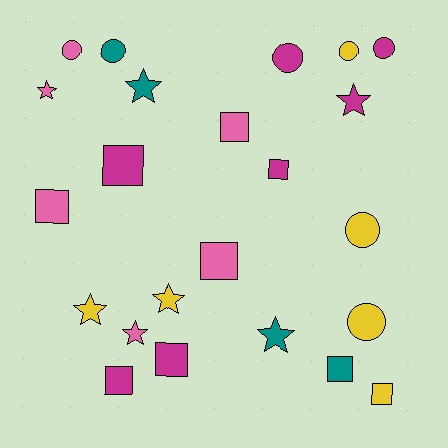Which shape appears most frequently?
Square, with 9 objects.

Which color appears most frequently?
Magenta, with 7 objects.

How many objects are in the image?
There are 23 objects.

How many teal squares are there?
There is 1 teal square.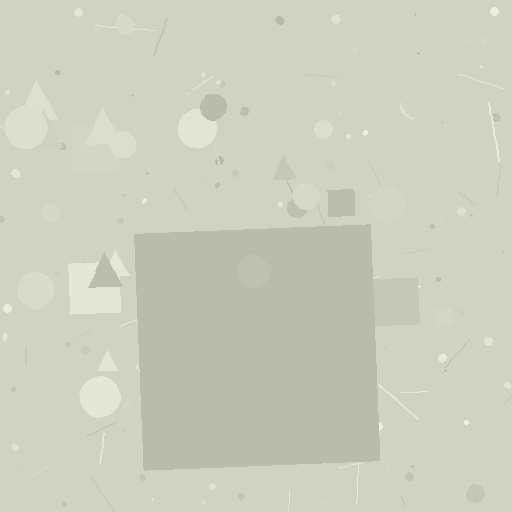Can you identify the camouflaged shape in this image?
The camouflaged shape is a square.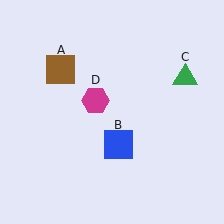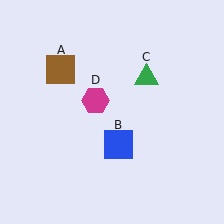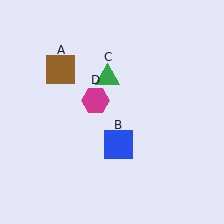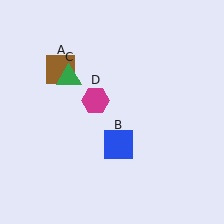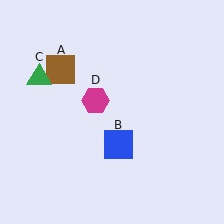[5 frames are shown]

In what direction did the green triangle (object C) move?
The green triangle (object C) moved left.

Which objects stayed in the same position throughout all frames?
Brown square (object A) and blue square (object B) and magenta hexagon (object D) remained stationary.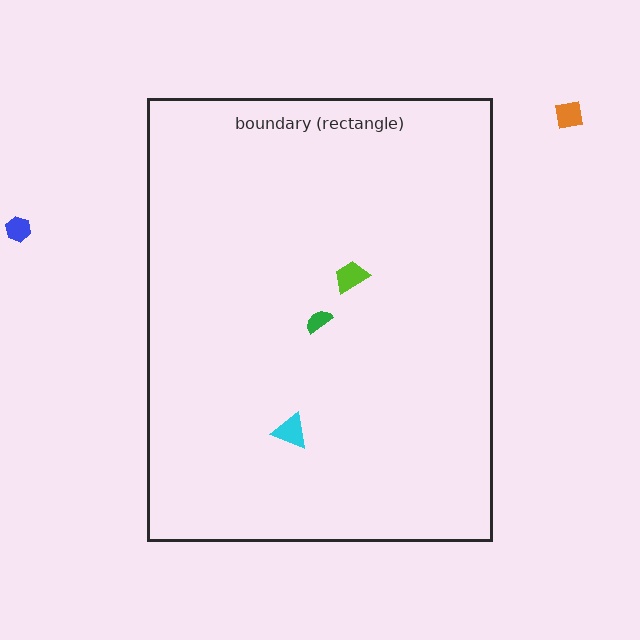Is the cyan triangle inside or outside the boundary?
Inside.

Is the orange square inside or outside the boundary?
Outside.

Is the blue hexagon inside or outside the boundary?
Outside.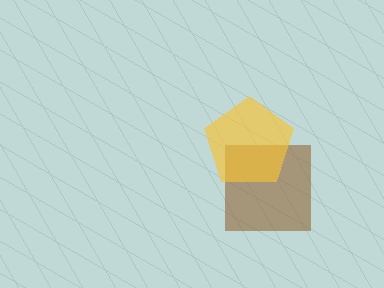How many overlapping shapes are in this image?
There are 2 overlapping shapes in the image.